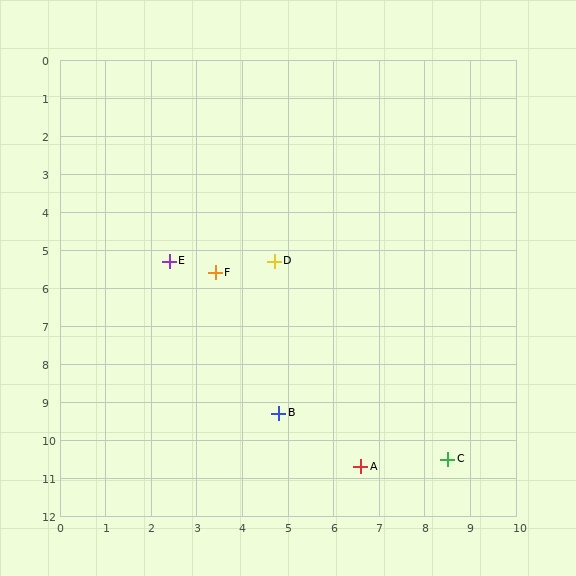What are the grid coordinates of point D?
Point D is at approximately (4.7, 5.3).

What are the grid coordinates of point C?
Point C is at approximately (8.5, 10.5).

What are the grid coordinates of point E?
Point E is at approximately (2.4, 5.3).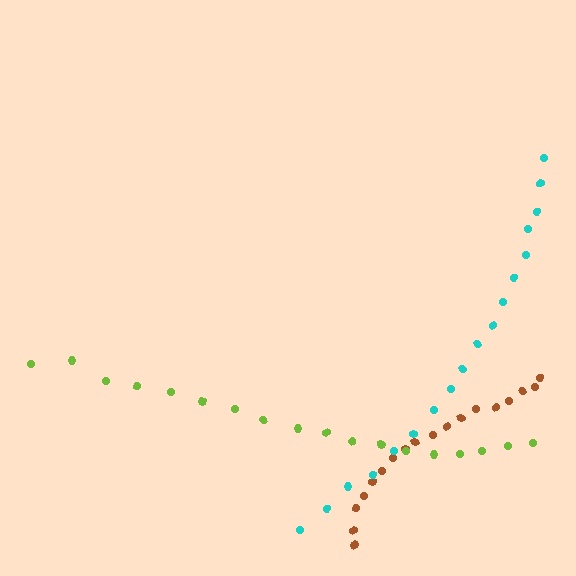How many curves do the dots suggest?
There are 3 distinct paths.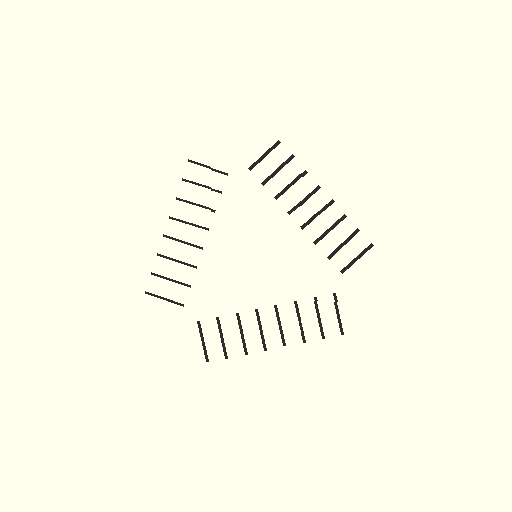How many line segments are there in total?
24 — 8 along each of the 3 edges.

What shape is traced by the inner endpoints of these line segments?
An illusory triangle — the line segments terminate on its edges but no continuous stroke is drawn.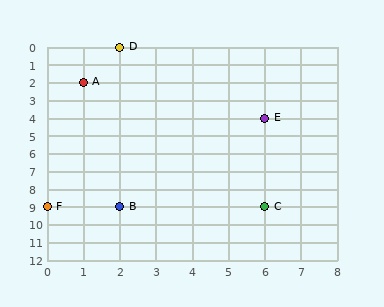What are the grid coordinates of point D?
Point D is at grid coordinates (2, 0).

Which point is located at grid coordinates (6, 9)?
Point C is at (6, 9).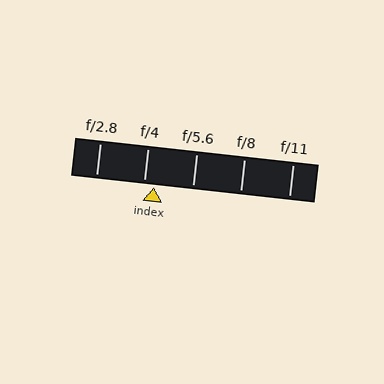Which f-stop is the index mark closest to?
The index mark is closest to f/4.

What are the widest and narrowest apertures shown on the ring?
The widest aperture shown is f/2.8 and the narrowest is f/11.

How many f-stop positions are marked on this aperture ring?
There are 5 f-stop positions marked.